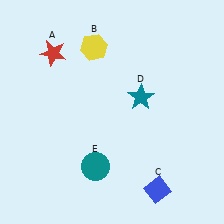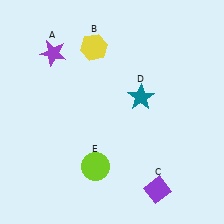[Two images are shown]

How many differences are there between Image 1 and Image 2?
There are 3 differences between the two images.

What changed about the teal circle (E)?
In Image 1, E is teal. In Image 2, it changed to lime.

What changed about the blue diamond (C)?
In Image 1, C is blue. In Image 2, it changed to purple.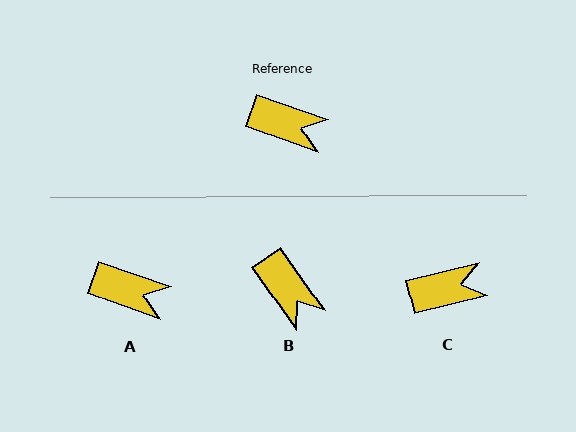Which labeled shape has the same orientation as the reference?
A.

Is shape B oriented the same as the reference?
No, it is off by about 35 degrees.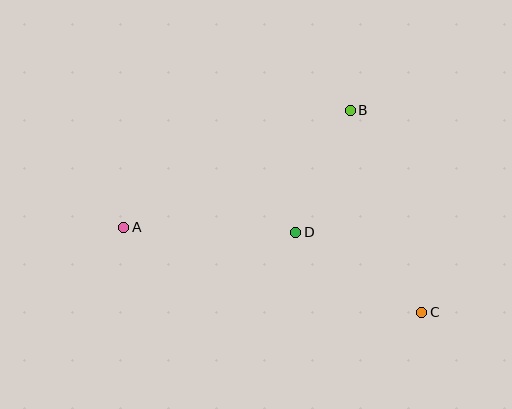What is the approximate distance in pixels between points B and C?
The distance between B and C is approximately 214 pixels.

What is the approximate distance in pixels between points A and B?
The distance between A and B is approximately 255 pixels.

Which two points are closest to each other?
Points B and D are closest to each other.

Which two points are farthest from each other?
Points A and C are farthest from each other.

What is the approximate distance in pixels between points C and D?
The distance between C and D is approximately 149 pixels.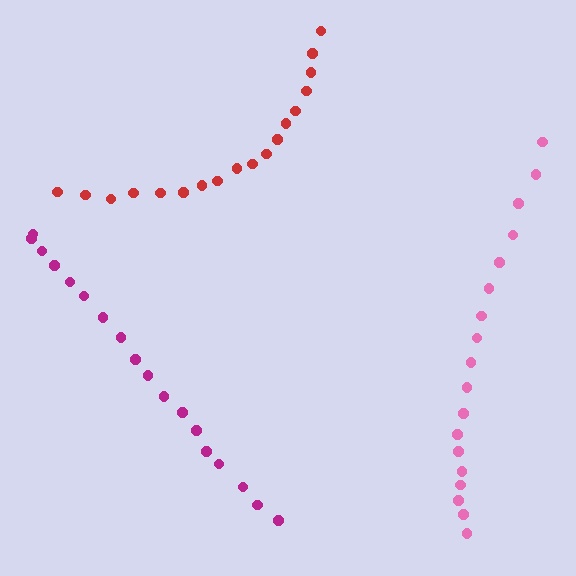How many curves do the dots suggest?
There are 3 distinct paths.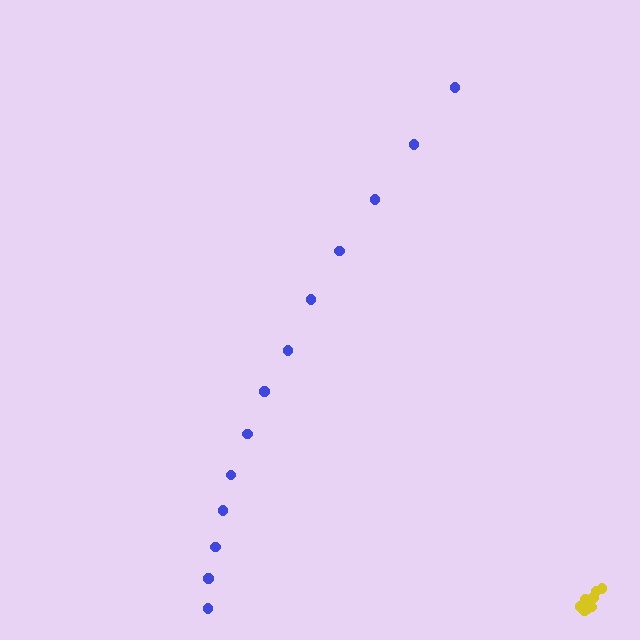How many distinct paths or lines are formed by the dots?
There are 2 distinct paths.